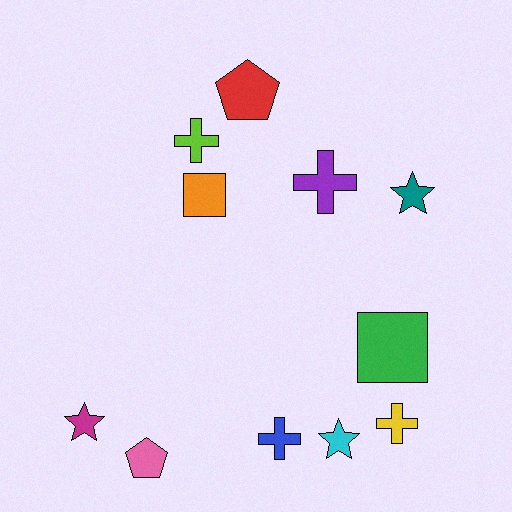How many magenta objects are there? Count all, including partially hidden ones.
There is 1 magenta object.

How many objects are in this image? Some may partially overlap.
There are 11 objects.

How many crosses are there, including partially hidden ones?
There are 4 crosses.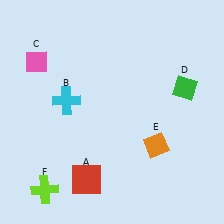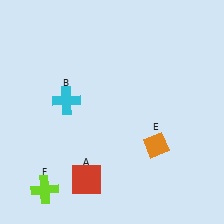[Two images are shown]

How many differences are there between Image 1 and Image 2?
There are 2 differences between the two images.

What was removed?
The pink diamond (C), the green diamond (D) were removed in Image 2.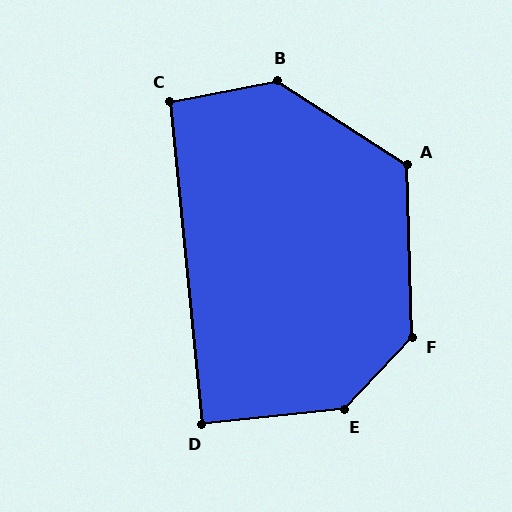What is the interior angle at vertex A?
Approximately 125 degrees (obtuse).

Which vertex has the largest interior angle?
E, at approximately 140 degrees.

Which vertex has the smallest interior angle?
D, at approximately 90 degrees.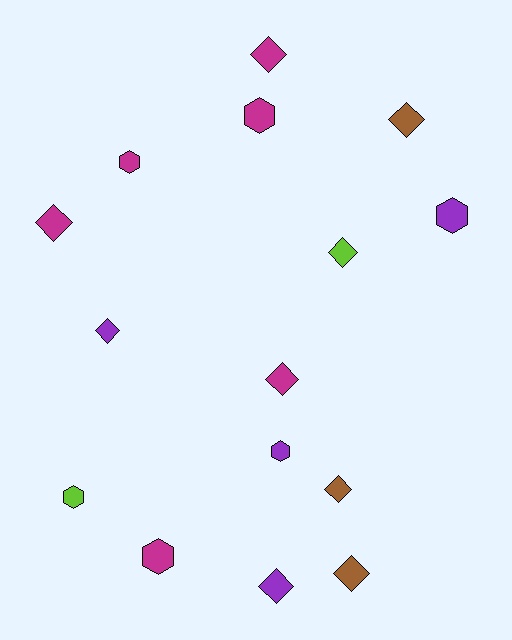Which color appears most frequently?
Magenta, with 6 objects.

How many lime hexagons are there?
There is 1 lime hexagon.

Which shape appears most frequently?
Diamond, with 9 objects.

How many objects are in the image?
There are 15 objects.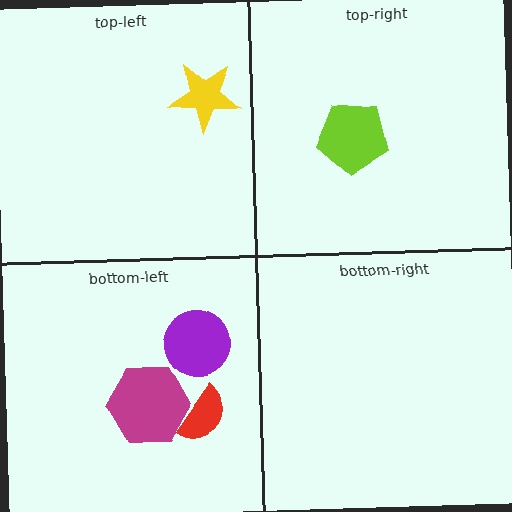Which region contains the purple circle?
The bottom-left region.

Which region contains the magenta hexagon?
The bottom-left region.